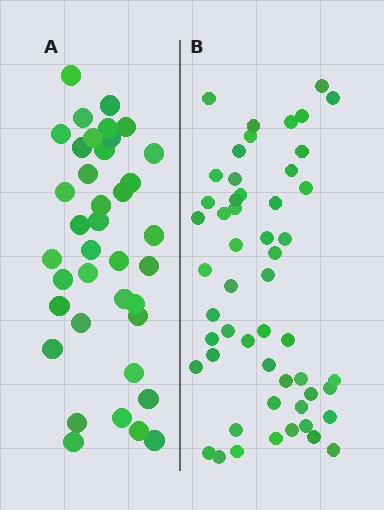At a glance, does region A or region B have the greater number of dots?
Region B (the right region) has more dots.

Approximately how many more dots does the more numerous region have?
Region B has approximately 15 more dots than region A.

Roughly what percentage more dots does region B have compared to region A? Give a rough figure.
About 40% more.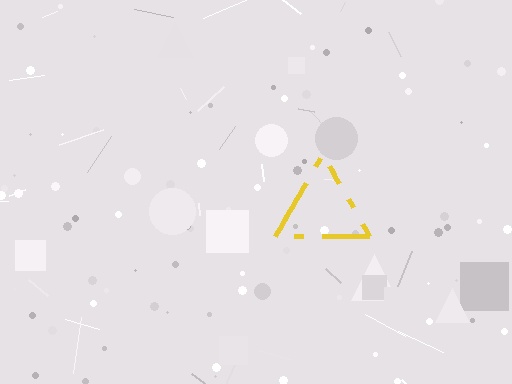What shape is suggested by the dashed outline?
The dashed outline suggests a triangle.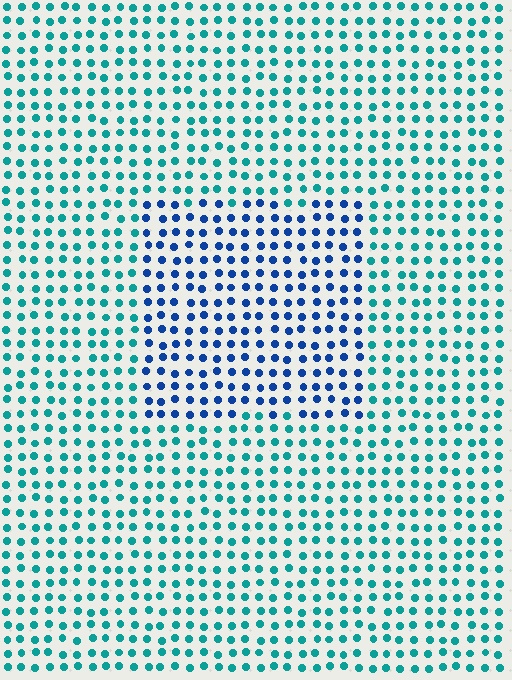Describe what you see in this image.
The image is filled with small teal elements in a uniform arrangement. A rectangle-shaped region is visible where the elements are tinted to a slightly different hue, forming a subtle color boundary.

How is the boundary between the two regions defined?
The boundary is defined purely by a slight shift in hue (about 43 degrees). Spacing, size, and orientation are identical on both sides.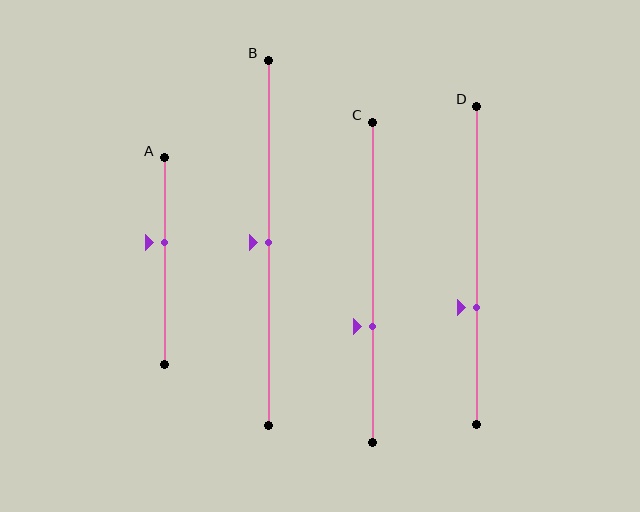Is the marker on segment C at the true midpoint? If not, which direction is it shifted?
No, the marker on segment C is shifted downward by about 14% of the segment length.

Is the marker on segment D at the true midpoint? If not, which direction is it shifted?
No, the marker on segment D is shifted downward by about 13% of the segment length.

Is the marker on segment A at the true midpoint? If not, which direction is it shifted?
No, the marker on segment A is shifted upward by about 9% of the segment length.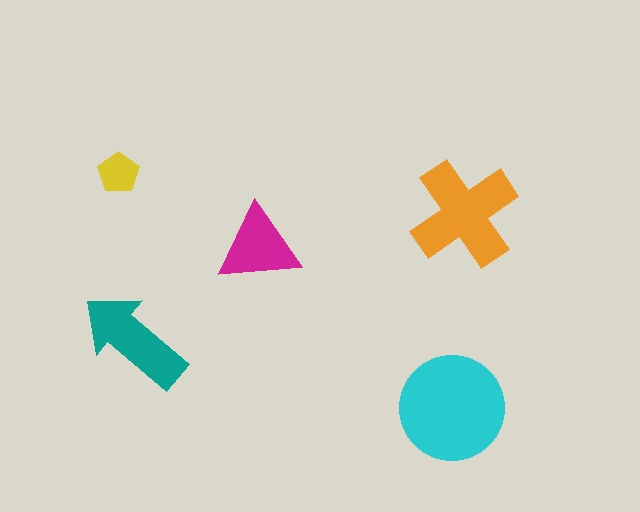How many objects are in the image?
There are 5 objects in the image.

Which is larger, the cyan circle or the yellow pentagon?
The cyan circle.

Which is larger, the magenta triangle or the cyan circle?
The cyan circle.